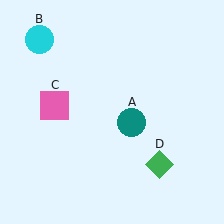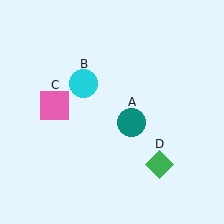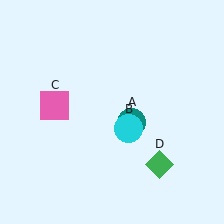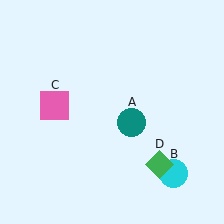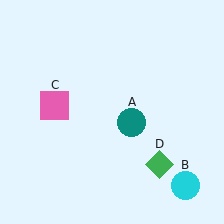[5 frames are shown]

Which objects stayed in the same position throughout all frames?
Teal circle (object A) and pink square (object C) and green diamond (object D) remained stationary.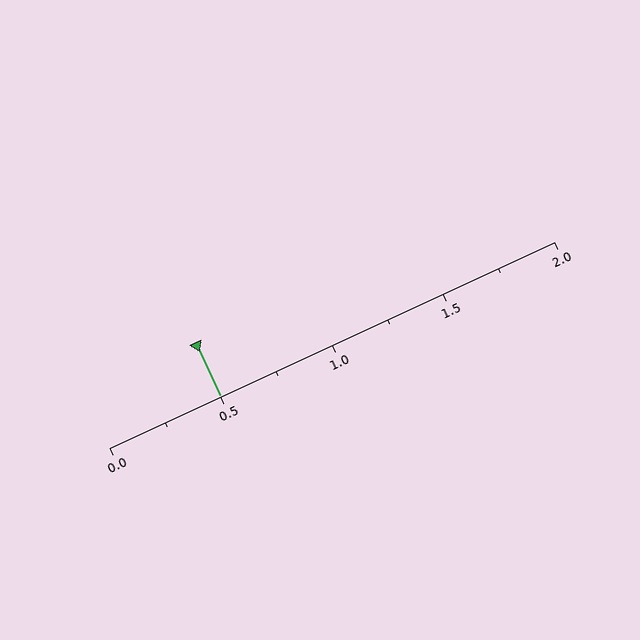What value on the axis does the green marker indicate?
The marker indicates approximately 0.5.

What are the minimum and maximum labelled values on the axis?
The axis runs from 0.0 to 2.0.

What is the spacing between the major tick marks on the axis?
The major ticks are spaced 0.5 apart.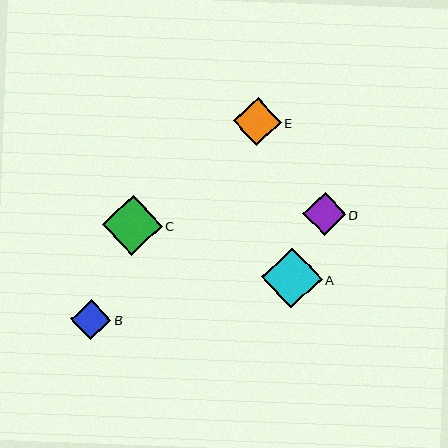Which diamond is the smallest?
Diamond B is the smallest with a size of approximately 40 pixels.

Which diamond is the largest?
Diamond A is the largest with a size of approximately 61 pixels.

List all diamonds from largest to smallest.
From largest to smallest: A, C, E, D, B.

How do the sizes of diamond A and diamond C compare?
Diamond A and diamond C are approximately the same size.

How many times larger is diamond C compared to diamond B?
Diamond C is approximately 1.5 times the size of diamond B.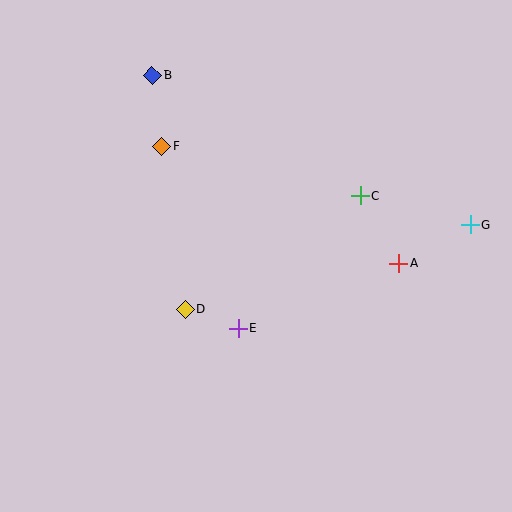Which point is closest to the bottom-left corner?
Point D is closest to the bottom-left corner.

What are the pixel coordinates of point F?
Point F is at (161, 147).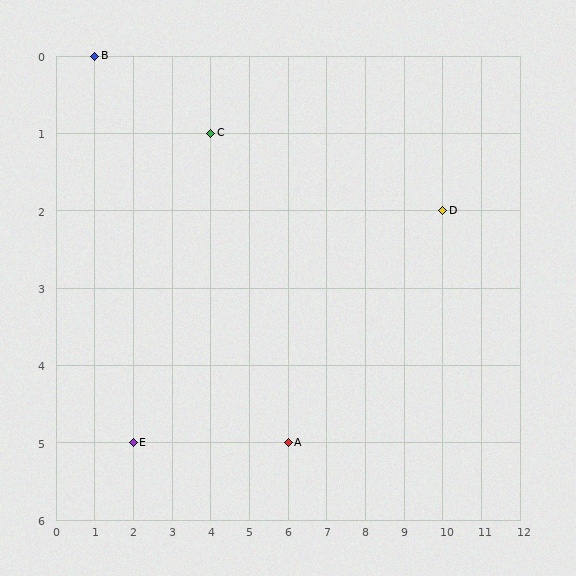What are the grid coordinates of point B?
Point B is at grid coordinates (1, 0).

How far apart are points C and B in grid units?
Points C and B are 3 columns and 1 row apart (about 3.2 grid units diagonally).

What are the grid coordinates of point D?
Point D is at grid coordinates (10, 2).